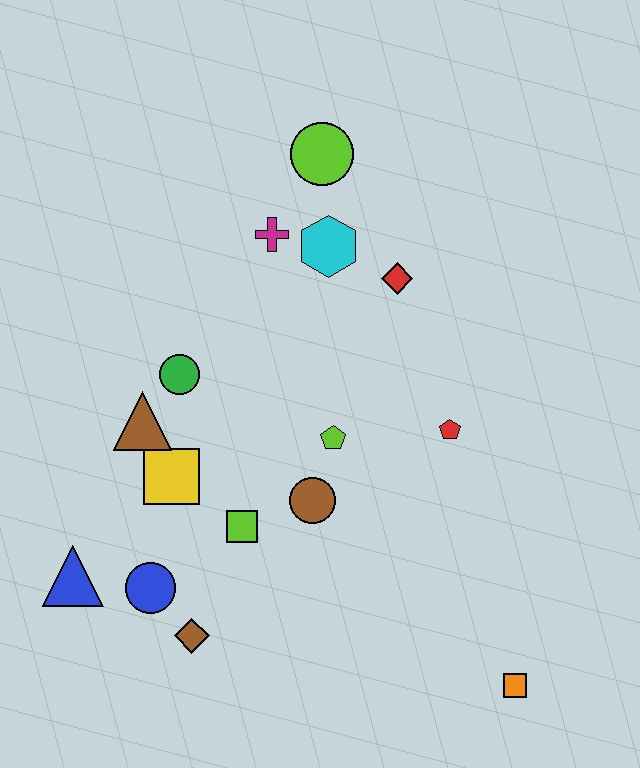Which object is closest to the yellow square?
The brown triangle is closest to the yellow square.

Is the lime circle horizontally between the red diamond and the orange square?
No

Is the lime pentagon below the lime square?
No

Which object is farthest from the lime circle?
The orange square is farthest from the lime circle.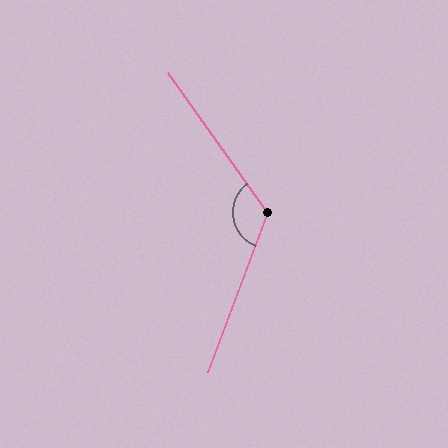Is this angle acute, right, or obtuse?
It is obtuse.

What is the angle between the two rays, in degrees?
Approximately 124 degrees.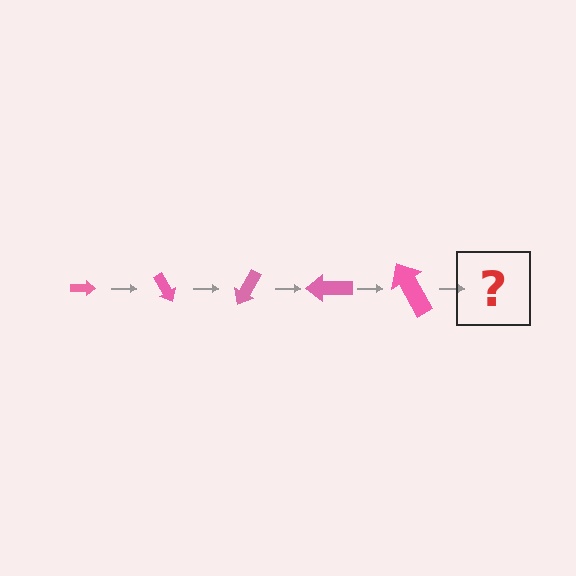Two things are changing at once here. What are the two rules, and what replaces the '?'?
The two rules are that the arrow grows larger each step and it rotates 60 degrees each step. The '?' should be an arrow, larger than the previous one and rotated 300 degrees from the start.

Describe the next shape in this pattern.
It should be an arrow, larger than the previous one and rotated 300 degrees from the start.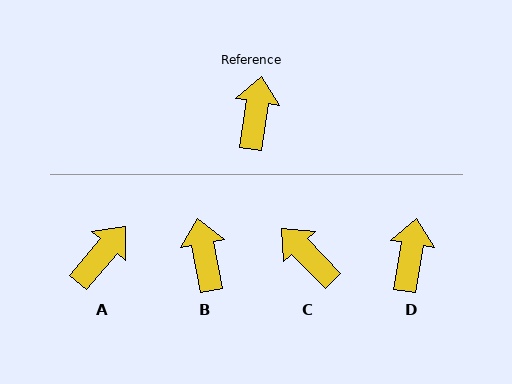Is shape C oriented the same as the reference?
No, it is off by about 53 degrees.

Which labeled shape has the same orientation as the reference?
D.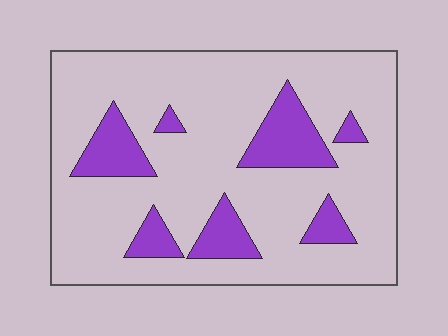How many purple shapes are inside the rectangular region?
7.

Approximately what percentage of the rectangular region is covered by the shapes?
Approximately 20%.